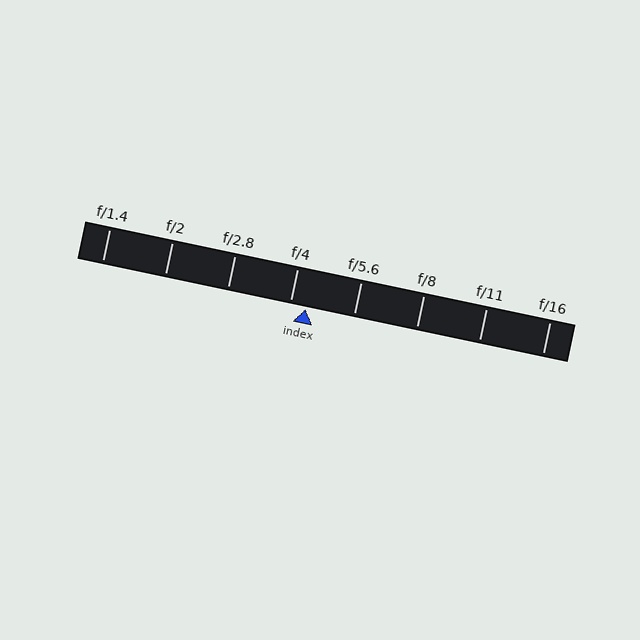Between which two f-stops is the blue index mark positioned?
The index mark is between f/4 and f/5.6.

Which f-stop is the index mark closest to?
The index mark is closest to f/4.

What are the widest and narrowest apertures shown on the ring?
The widest aperture shown is f/1.4 and the narrowest is f/16.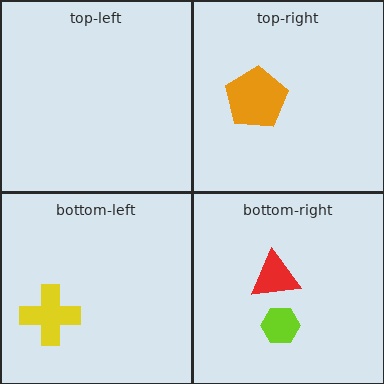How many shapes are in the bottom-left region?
1.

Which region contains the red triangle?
The bottom-right region.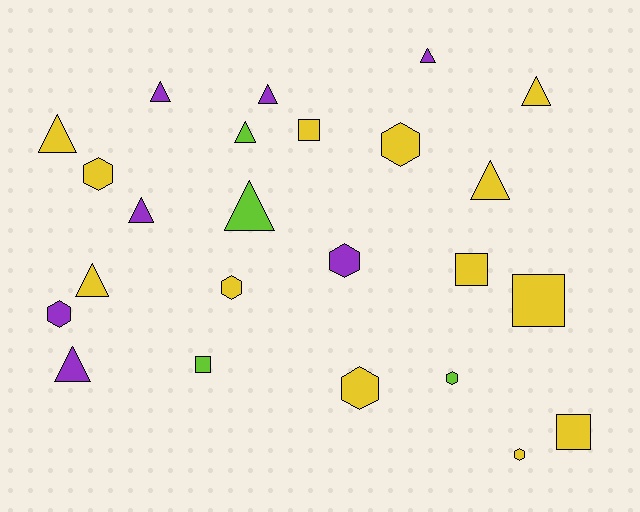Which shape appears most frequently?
Triangle, with 11 objects.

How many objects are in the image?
There are 24 objects.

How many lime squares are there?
There is 1 lime square.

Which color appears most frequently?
Yellow, with 13 objects.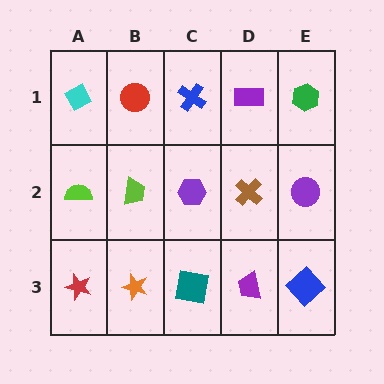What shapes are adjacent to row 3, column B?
A lime trapezoid (row 2, column B), a red star (row 3, column A), a teal square (row 3, column C).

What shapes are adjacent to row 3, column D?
A brown cross (row 2, column D), a teal square (row 3, column C), a blue diamond (row 3, column E).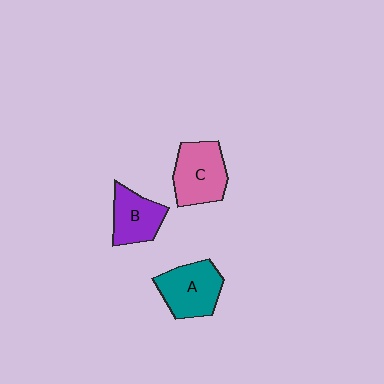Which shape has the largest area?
Shape C (pink).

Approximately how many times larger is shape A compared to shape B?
Approximately 1.2 times.